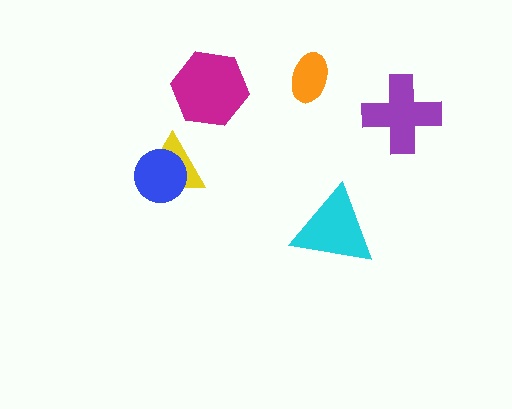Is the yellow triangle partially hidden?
Yes, it is partially covered by another shape.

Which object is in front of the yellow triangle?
The blue circle is in front of the yellow triangle.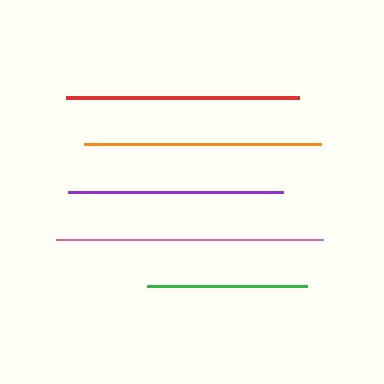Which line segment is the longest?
The pink line is the longest at approximately 267 pixels.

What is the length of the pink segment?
The pink segment is approximately 267 pixels long.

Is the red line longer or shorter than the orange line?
The orange line is longer than the red line.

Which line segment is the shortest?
The green line is the shortest at approximately 160 pixels.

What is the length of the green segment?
The green segment is approximately 160 pixels long.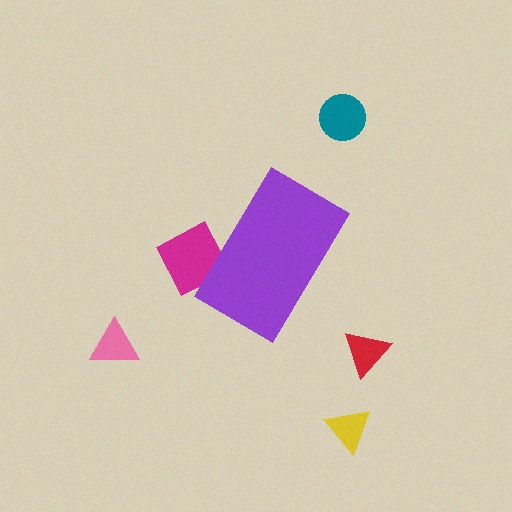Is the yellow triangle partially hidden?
No, the yellow triangle is fully visible.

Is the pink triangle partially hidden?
No, the pink triangle is fully visible.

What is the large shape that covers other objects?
A purple rectangle.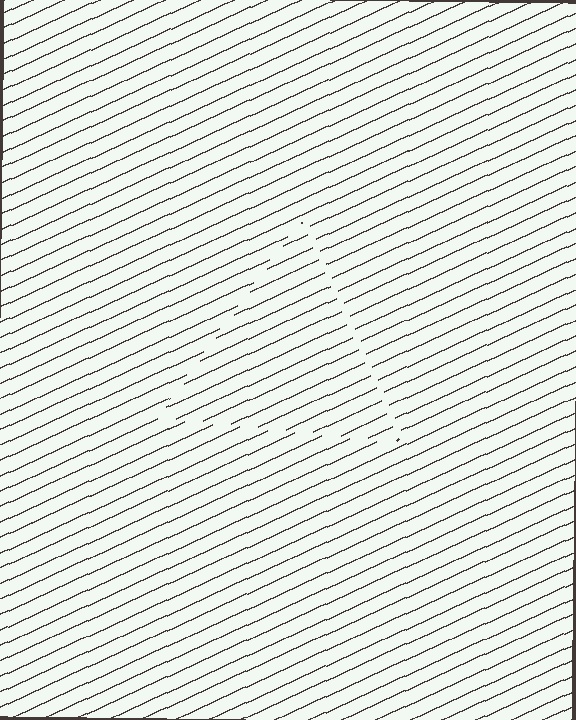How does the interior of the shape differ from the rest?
The interior of the shape contains the same grating, shifted by half a period — the contour is defined by the phase discontinuity where line-ends from the inner and outer gratings abut.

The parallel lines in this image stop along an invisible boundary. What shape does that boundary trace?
An illusory triangle. The interior of the shape contains the same grating, shifted by half a period — the contour is defined by the phase discontinuity where line-ends from the inner and outer gratings abut.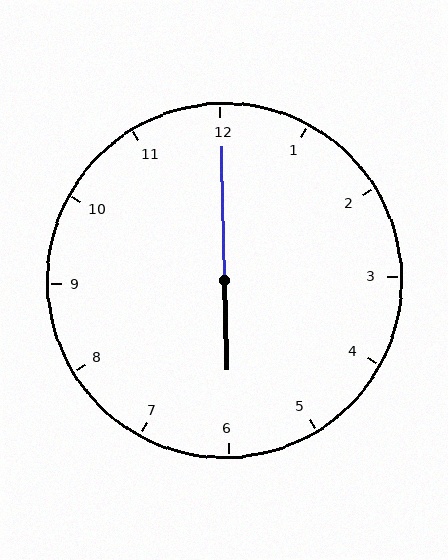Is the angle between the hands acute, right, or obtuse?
It is obtuse.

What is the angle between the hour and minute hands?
Approximately 180 degrees.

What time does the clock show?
6:00.